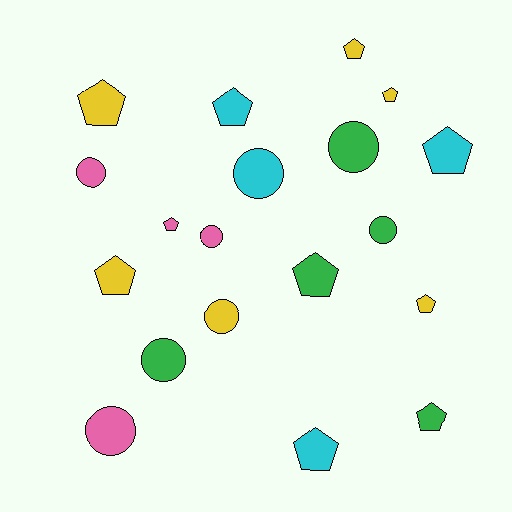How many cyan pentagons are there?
There are 3 cyan pentagons.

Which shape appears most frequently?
Pentagon, with 11 objects.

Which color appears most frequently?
Yellow, with 6 objects.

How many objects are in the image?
There are 19 objects.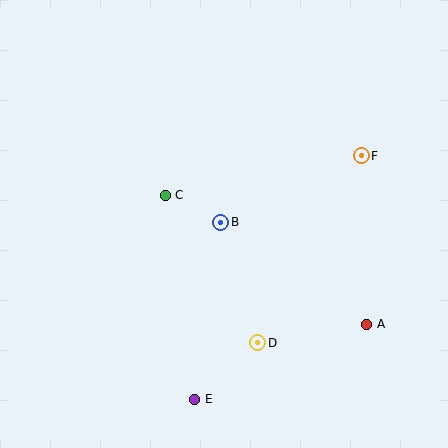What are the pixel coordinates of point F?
Point F is at (361, 156).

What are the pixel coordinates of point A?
Point A is at (367, 324).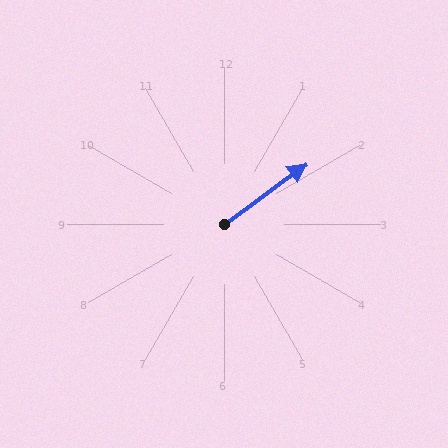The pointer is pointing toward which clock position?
Roughly 2 o'clock.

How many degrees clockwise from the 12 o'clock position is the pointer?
Approximately 54 degrees.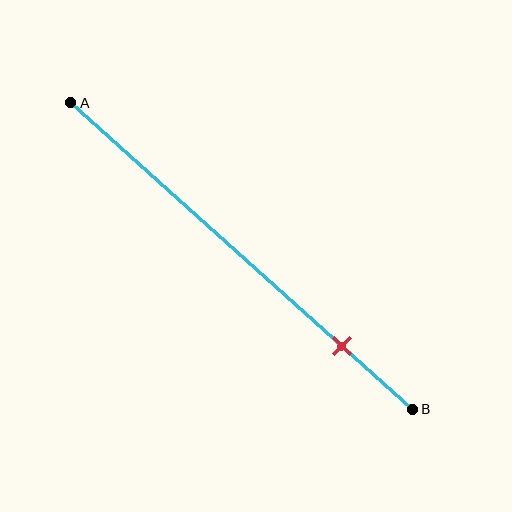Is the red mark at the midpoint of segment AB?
No, the mark is at about 80% from A, not at the 50% midpoint.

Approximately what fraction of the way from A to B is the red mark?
The red mark is approximately 80% of the way from A to B.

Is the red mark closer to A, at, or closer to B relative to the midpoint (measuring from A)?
The red mark is closer to point B than the midpoint of segment AB.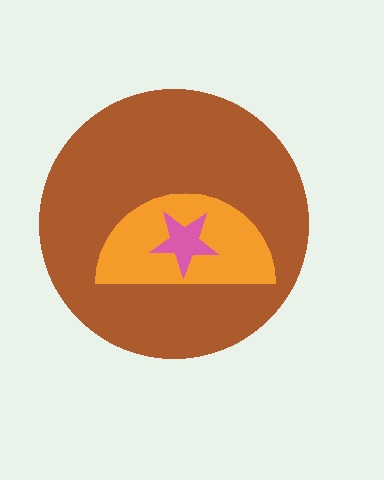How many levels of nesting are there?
3.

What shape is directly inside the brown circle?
The orange semicircle.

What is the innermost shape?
The pink star.